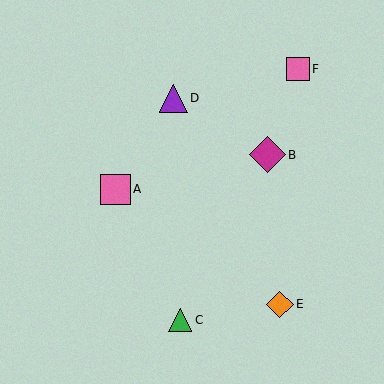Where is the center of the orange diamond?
The center of the orange diamond is at (280, 304).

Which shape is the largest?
The magenta diamond (labeled B) is the largest.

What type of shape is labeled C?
Shape C is a green triangle.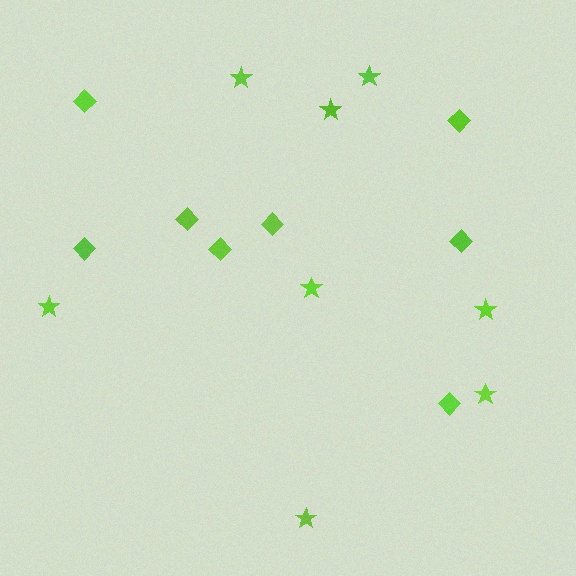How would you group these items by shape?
There are 2 groups: one group of stars (8) and one group of diamonds (8).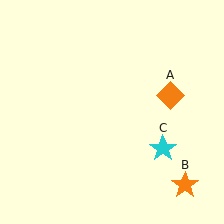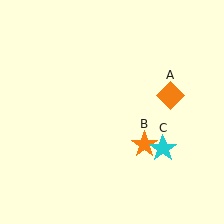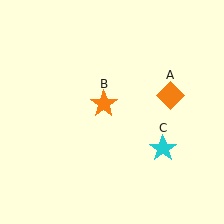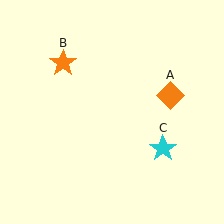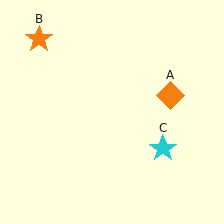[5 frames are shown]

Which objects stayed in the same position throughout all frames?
Orange diamond (object A) and cyan star (object C) remained stationary.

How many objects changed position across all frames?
1 object changed position: orange star (object B).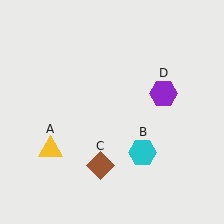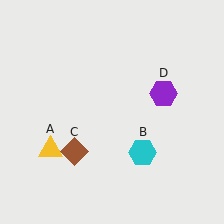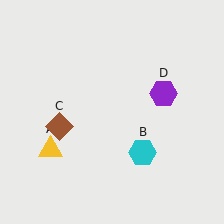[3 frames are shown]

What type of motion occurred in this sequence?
The brown diamond (object C) rotated clockwise around the center of the scene.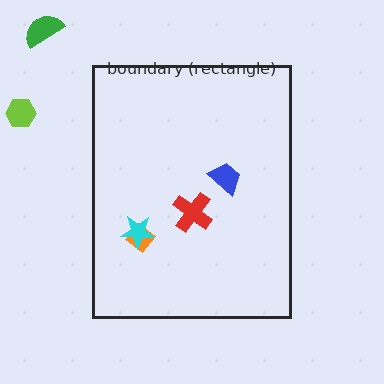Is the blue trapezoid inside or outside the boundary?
Inside.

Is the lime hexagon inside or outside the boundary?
Outside.